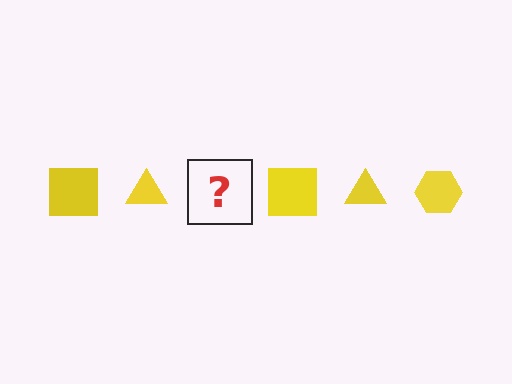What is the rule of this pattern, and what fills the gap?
The rule is that the pattern cycles through square, triangle, hexagon shapes in yellow. The gap should be filled with a yellow hexagon.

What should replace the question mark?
The question mark should be replaced with a yellow hexagon.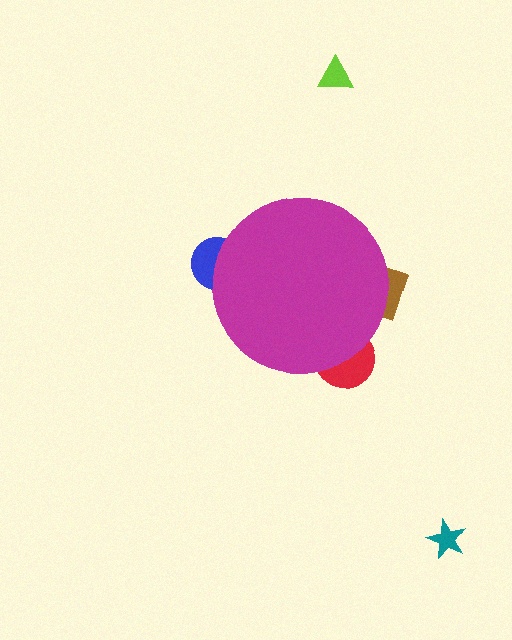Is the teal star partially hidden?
No, the teal star is fully visible.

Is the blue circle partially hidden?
Yes, the blue circle is partially hidden behind the magenta circle.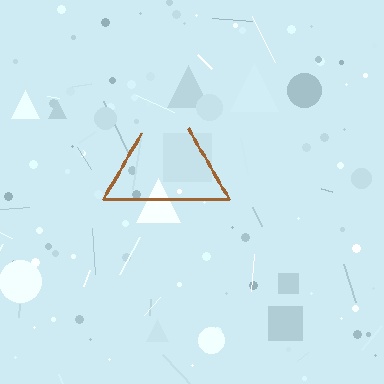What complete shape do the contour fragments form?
The contour fragments form a triangle.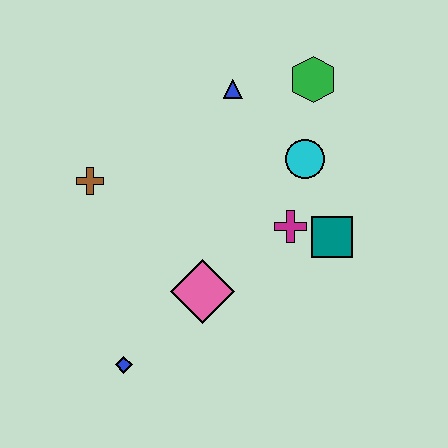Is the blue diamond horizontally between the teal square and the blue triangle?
No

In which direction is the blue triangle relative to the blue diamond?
The blue triangle is above the blue diamond.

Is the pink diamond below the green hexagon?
Yes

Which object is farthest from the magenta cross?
The blue diamond is farthest from the magenta cross.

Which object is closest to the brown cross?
The pink diamond is closest to the brown cross.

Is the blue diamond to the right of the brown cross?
Yes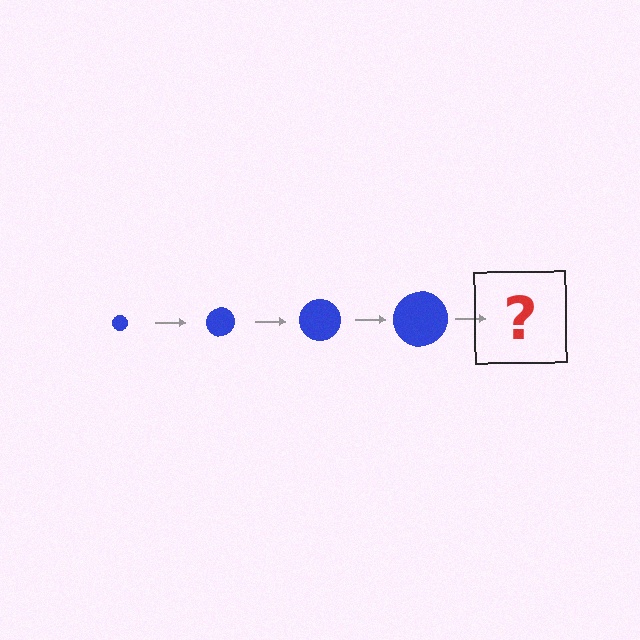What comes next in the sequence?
The next element should be a blue circle, larger than the previous one.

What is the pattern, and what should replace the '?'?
The pattern is that the circle gets progressively larger each step. The '?' should be a blue circle, larger than the previous one.